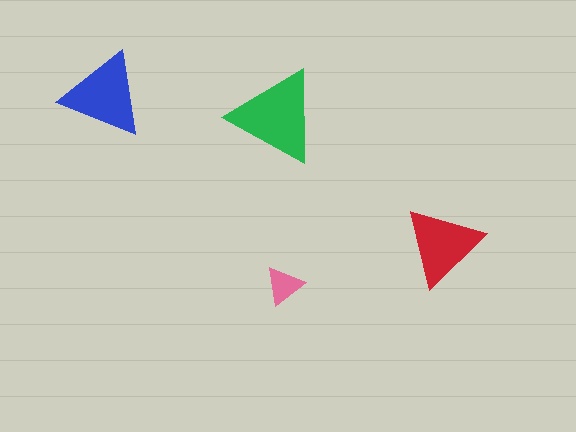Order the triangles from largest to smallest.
the green one, the blue one, the red one, the pink one.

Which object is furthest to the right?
The red triangle is rightmost.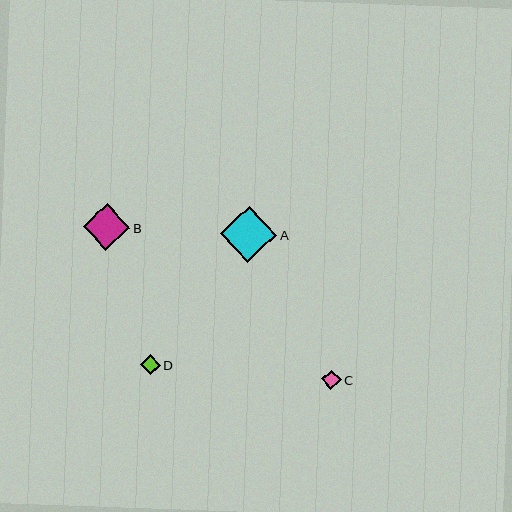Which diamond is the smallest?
Diamond C is the smallest with a size of approximately 19 pixels.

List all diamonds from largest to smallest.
From largest to smallest: A, B, D, C.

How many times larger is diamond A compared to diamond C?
Diamond A is approximately 2.9 times the size of diamond C.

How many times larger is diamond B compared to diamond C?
Diamond B is approximately 2.4 times the size of diamond C.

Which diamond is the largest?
Diamond A is the largest with a size of approximately 56 pixels.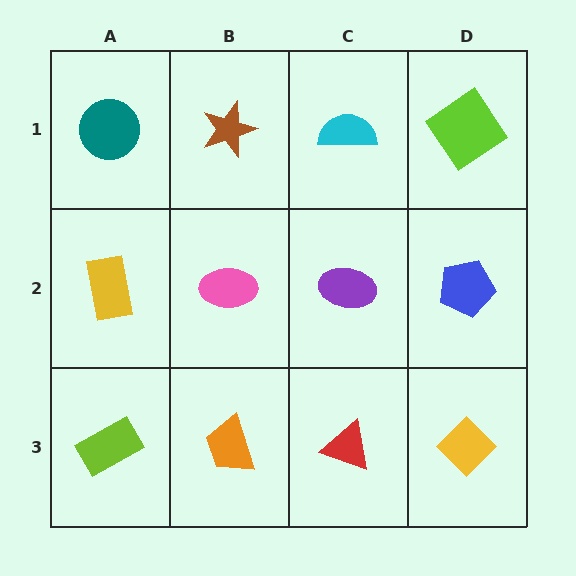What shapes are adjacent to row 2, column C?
A cyan semicircle (row 1, column C), a red triangle (row 3, column C), a pink ellipse (row 2, column B), a blue pentagon (row 2, column D).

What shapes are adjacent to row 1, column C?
A purple ellipse (row 2, column C), a brown star (row 1, column B), a lime diamond (row 1, column D).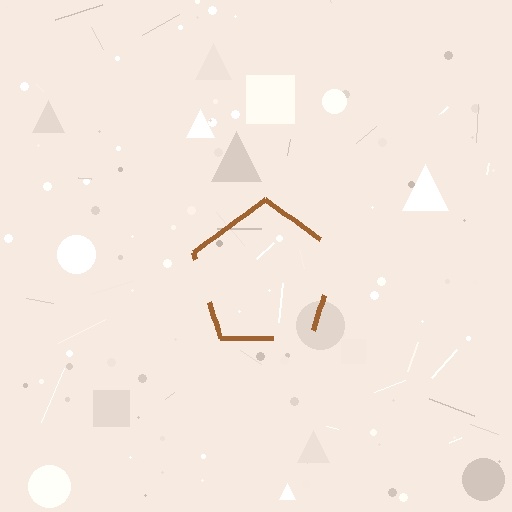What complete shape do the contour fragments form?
The contour fragments form a pentagon.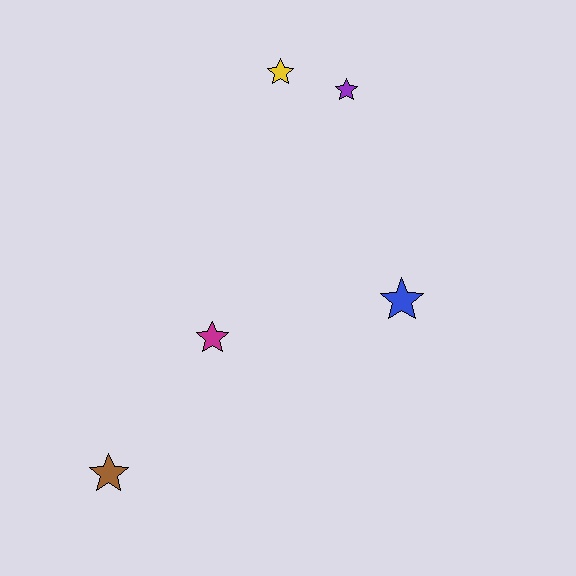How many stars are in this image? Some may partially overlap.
There are 5 stars.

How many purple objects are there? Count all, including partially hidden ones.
There is 1 purple object.